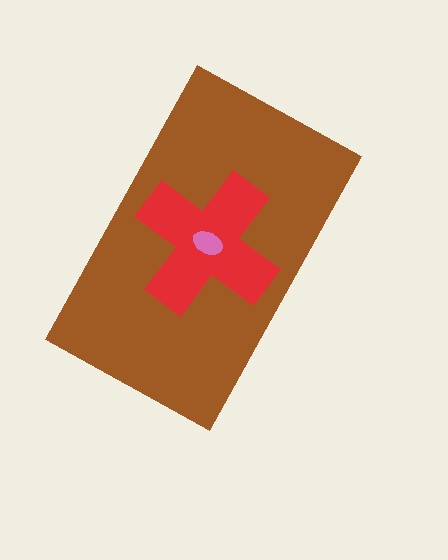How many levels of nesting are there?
3.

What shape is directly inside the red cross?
The pink ellipse.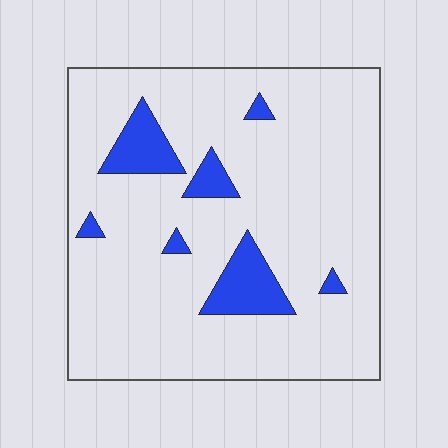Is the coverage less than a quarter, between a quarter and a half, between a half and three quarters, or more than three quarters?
Less than a quarter.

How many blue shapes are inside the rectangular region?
7.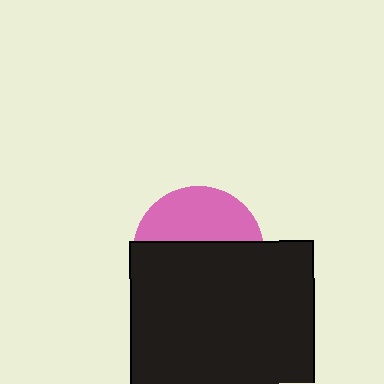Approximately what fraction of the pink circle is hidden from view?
Roughly 60% of the pink circle is hidden behind the black square.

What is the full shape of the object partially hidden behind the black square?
The partially hidden object is a pink circle.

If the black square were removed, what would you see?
You would see the complete pink circle.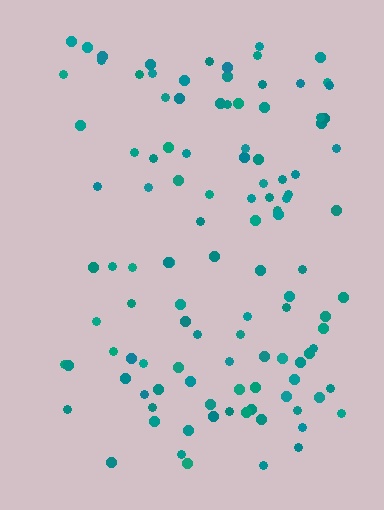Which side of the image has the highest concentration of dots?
The right.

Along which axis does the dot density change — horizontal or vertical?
Horizontal.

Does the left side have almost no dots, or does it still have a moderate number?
Still a moderate number, just noticeably fewer than the right.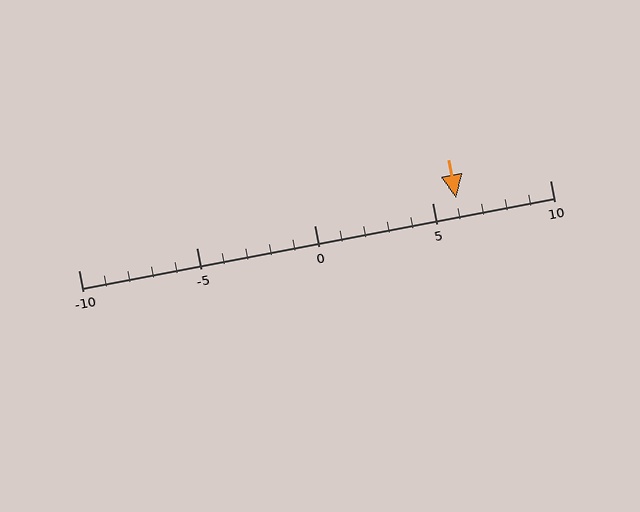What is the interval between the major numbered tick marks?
The major tick marks are spaced 5 units apart.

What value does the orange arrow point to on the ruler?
The orange arrow points to approximately 6.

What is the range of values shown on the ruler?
The ruler shows values from -10 to 10.